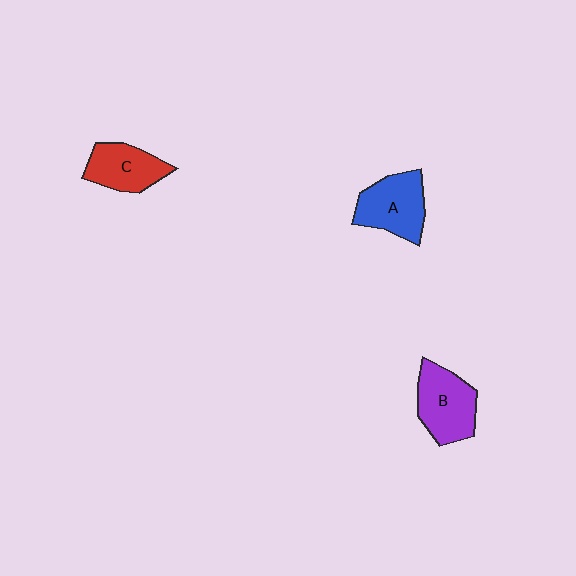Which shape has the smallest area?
Shape C (red).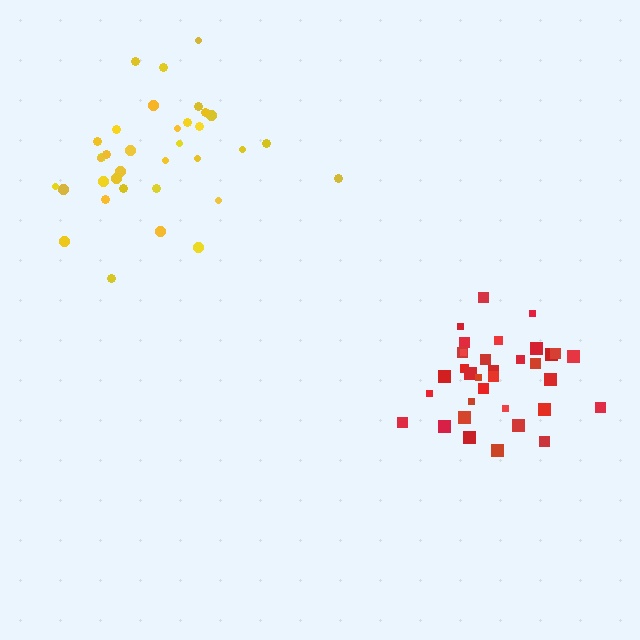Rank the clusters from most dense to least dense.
red, yellow.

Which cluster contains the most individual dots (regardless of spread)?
Yellow (35).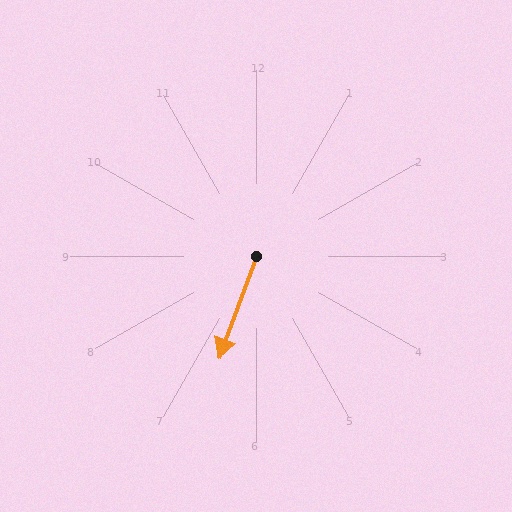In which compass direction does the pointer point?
South.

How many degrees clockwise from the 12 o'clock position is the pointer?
Approximately 200 degrees.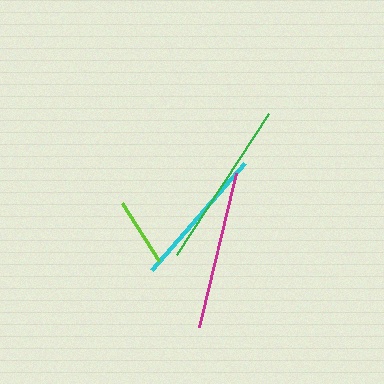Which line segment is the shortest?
The lime line is the shortest at approximately 69 pixels.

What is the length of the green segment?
The green segment is approximately 169 pixels long.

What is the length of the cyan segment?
The cyan segment is approximately 142 pixels long.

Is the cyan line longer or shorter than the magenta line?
The magenta line is longer than the cyan line.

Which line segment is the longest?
The green line is the longest at approximately 169 pixels.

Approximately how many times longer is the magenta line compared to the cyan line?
The magenta line is approximately 1.1 times the length of the cyan line.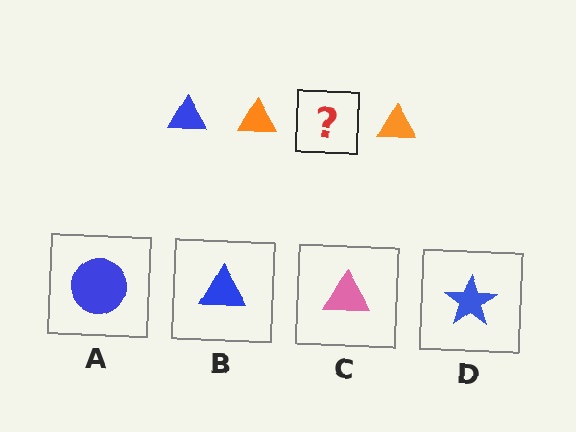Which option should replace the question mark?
Option B.